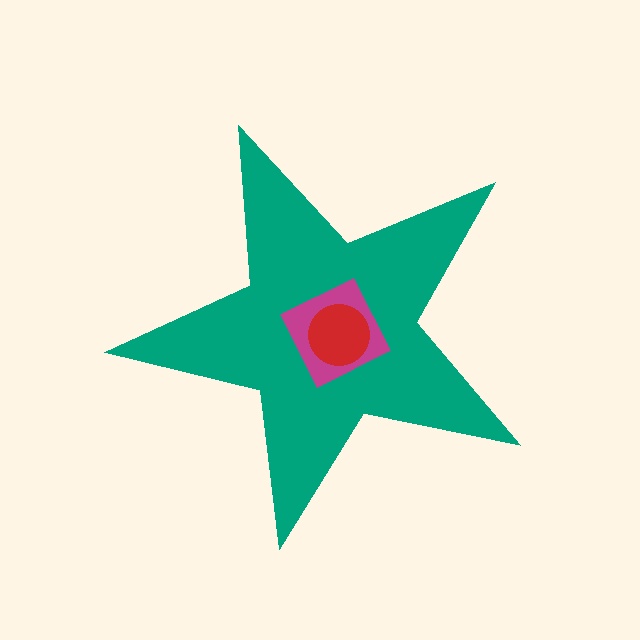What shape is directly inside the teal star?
The magenta diamond.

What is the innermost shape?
The red circle.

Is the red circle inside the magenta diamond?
Yes.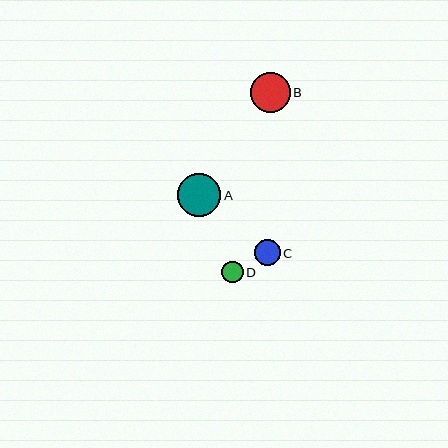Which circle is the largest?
Circle A is the largest with a size of approximately 44 pixels.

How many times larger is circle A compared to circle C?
Circle A is approximately 1.7 times the size of circle C.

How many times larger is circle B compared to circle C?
Circle B is approximately 1.5 times the size of circle C.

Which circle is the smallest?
Circle D is the smallest with a size of approximately 21 pixels.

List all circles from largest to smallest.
From largest to smallest: A, B, C, D.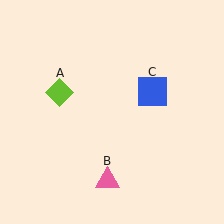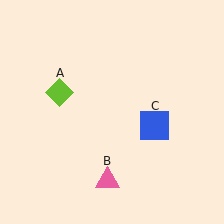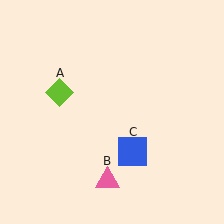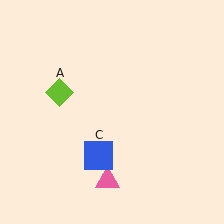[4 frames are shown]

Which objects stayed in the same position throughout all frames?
Lime diamond (object A) and pink triangle (object B) remained stationary.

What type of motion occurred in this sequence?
The blue square (object C) rotated clockwise around the center of the scene.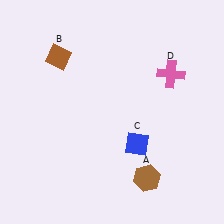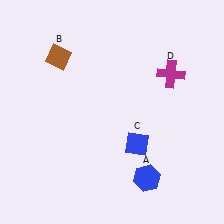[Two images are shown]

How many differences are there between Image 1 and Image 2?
There are 2 differences between the two images.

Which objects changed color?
A changed from brown to blue. D changed from pink to magenta.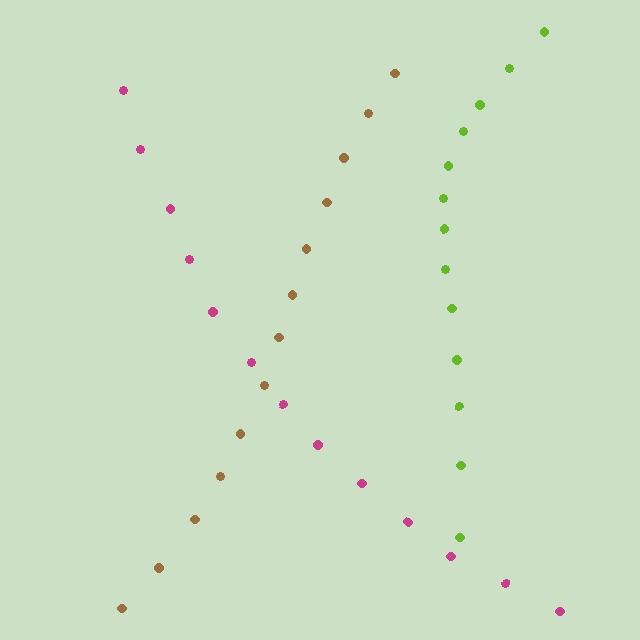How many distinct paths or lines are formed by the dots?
There are 3 distinct paths.